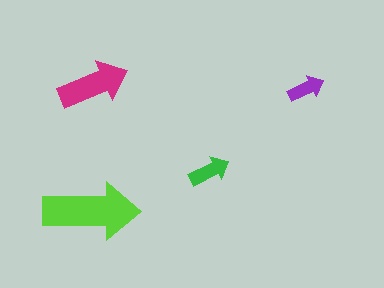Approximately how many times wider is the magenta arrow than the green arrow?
About 1.5 times wider.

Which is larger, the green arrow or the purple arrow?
The green one.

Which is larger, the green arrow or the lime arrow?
The lime one.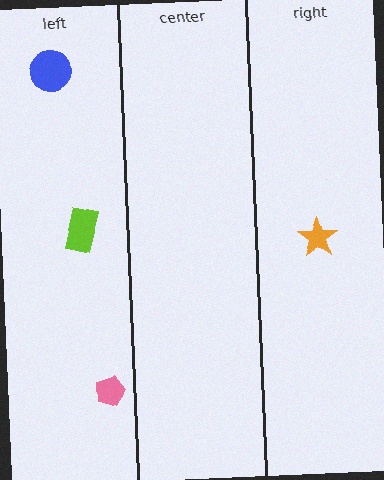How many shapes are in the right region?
1.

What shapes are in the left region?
The blue circle, the pink pentagon, the lime rectangle.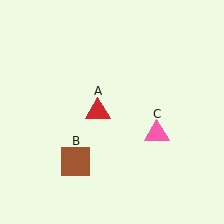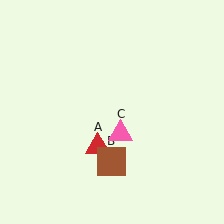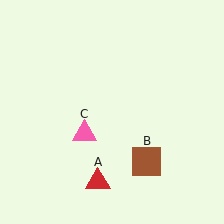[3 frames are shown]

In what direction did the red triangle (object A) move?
The red triangle (object A) moved down.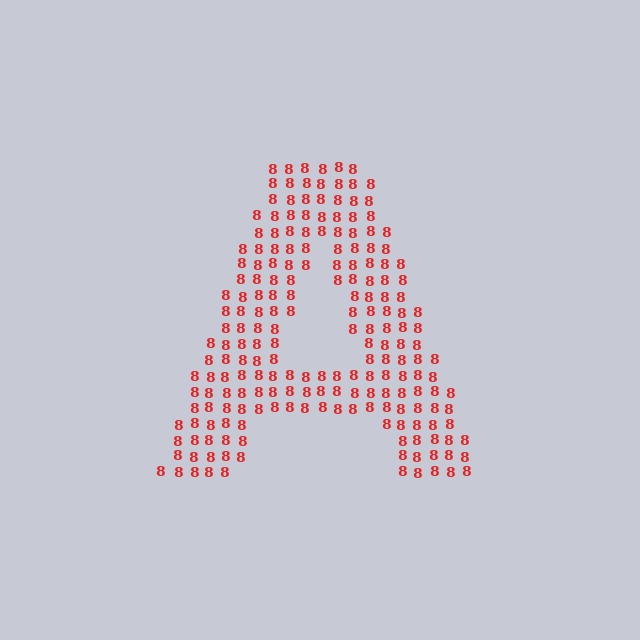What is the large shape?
The large shape is the letter A.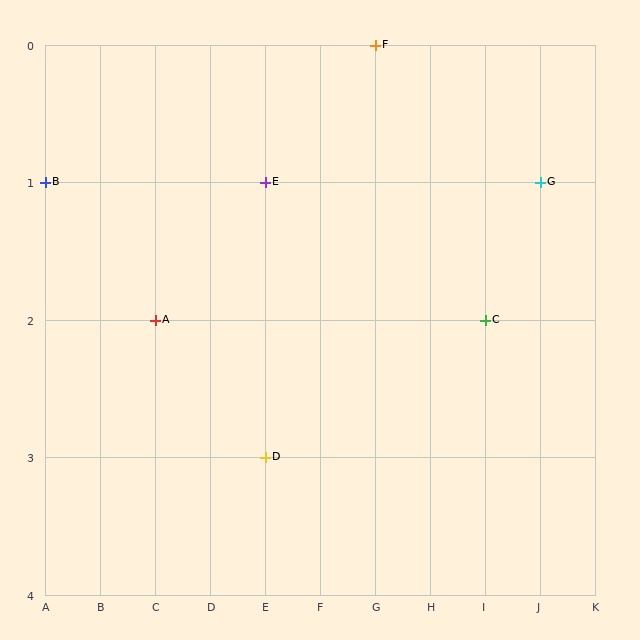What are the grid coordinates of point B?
Point B is at grid coordinates (A, 1).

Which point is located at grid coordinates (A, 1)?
Point B is at (A, 1).